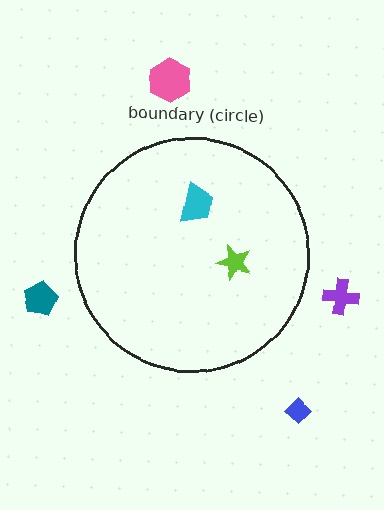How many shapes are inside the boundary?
2 inside, 4 outside.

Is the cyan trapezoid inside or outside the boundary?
Inside.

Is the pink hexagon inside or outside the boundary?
Outside.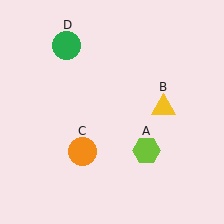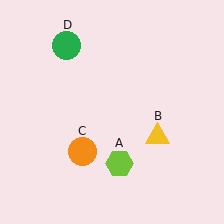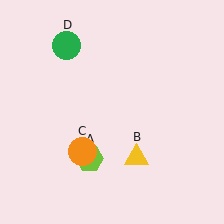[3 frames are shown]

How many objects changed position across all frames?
2 objects changed position: lime hexagon (object A), yellow triangle (object B).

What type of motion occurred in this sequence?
The lime hexagon (object A), yellow triangle (object B) rotated clockwise around the center of the scene.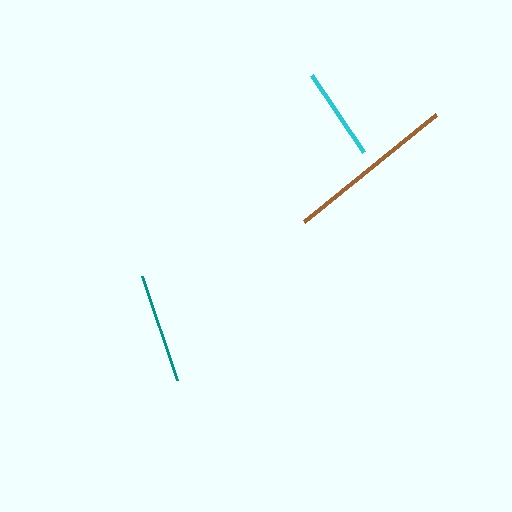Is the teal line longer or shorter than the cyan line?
The teal line is longer than the cyan line.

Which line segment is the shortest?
The cyan line is the shortest at approximately 93 pixels.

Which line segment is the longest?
The brown line is the longest at approximately 170 pixels.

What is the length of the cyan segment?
The cyan segment is approximately 93 pixels long.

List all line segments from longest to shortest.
From longest to shortest: brown, teal, cyan.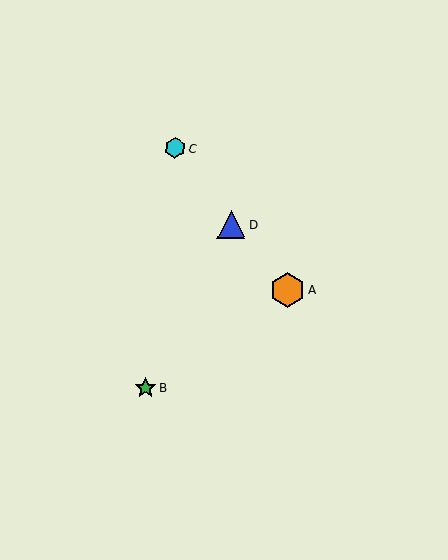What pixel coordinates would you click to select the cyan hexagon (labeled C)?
Click at (175, 148) to select the cyan hexagon C.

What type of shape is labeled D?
Shape D is a blue triangle.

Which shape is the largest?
The orange hexagon (labeled A) is the largest.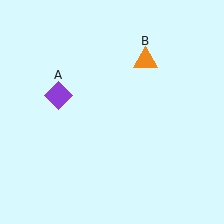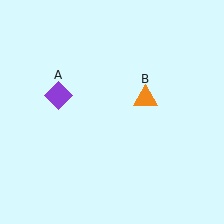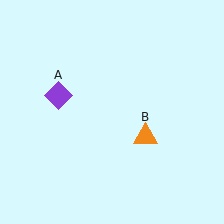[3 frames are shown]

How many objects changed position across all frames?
1 object changed position: orange triangle (object B).